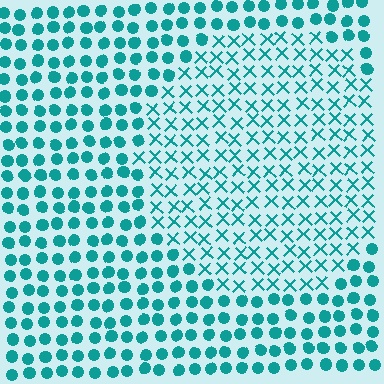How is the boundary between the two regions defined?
The boundary is defined by a change in element shape: X marks inside vs. circles outside. All elements share the same color and spacing.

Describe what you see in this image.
The image is filled with small teal elements arranged in a uniform grid. A circle-shaped region contains X marks, while the surrounding area contains circles. The boundary is defined purely by the change in element shape.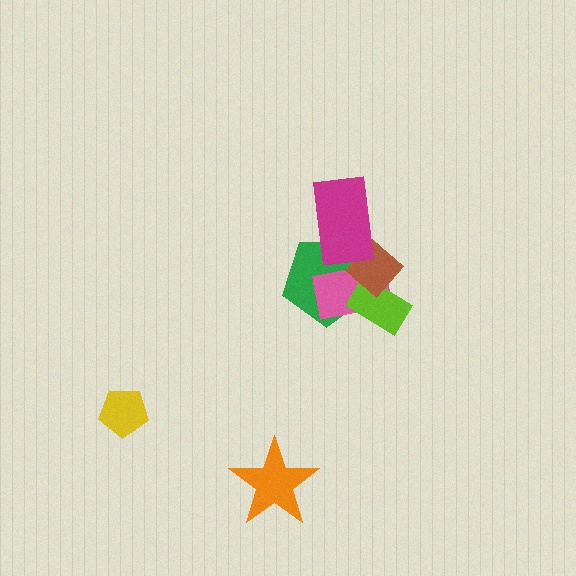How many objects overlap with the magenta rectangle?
3 objects overlap with the magenta rectangle.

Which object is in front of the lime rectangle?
The brown diamond is in front of the lime rectangle.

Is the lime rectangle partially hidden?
Yes, it is partially covered by another shape.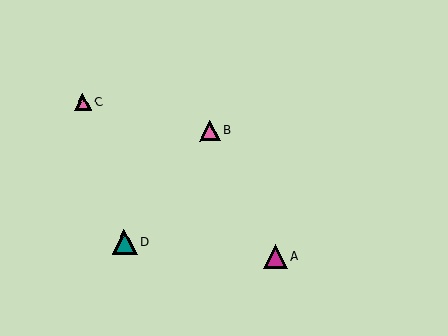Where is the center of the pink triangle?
The center of the pink triangle is at (210, 131).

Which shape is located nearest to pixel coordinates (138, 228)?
The teal triangle (labeled D) at (124, 242) is nearest to that location.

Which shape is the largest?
The teal triangle (labeled D) is the largest.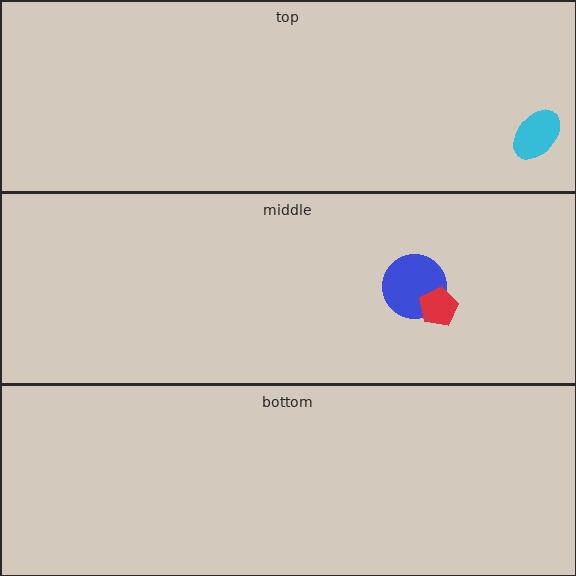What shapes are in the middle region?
The blue circle, the red pentagon.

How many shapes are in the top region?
1.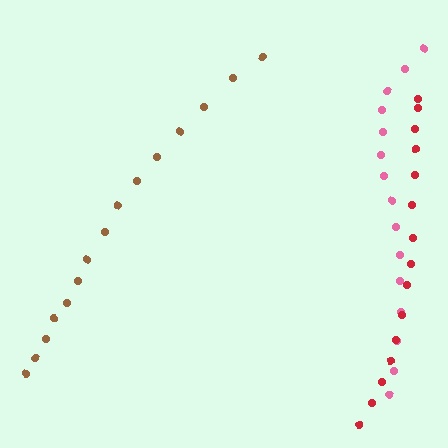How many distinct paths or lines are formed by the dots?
There are 3 distinct paths.